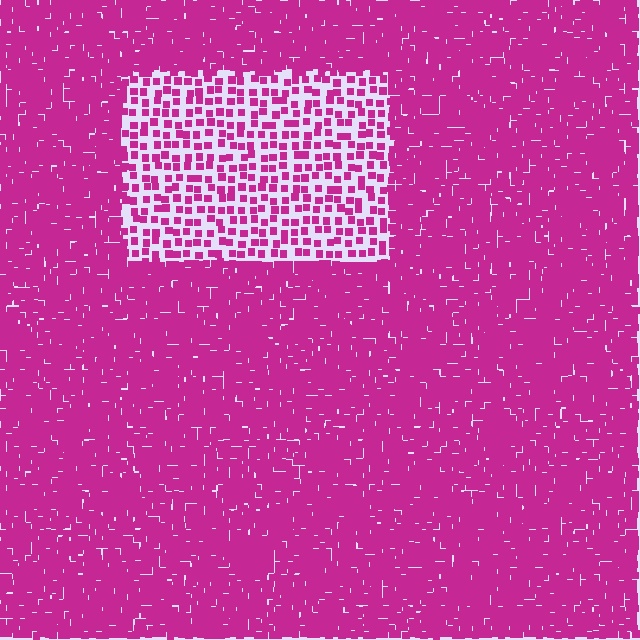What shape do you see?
I see a rectangle.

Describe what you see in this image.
The image contains small magenta elements arranged at two different densities. A rectangle-shaped region is visible where the elements are less densely packed than the surrounding area.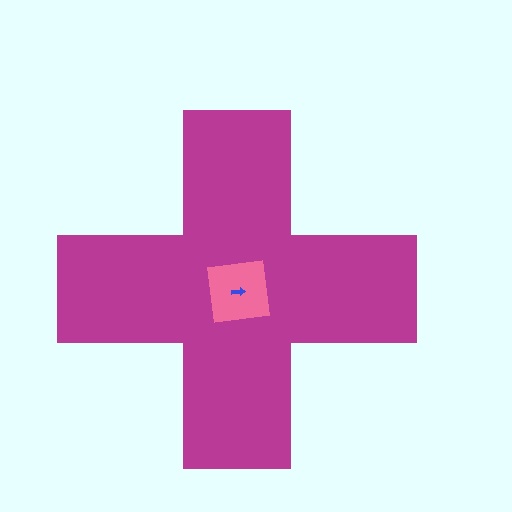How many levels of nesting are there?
3.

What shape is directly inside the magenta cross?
The pink square.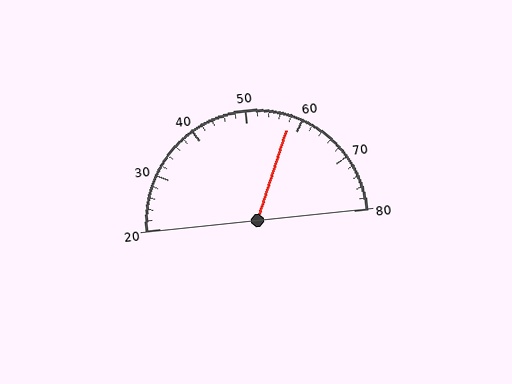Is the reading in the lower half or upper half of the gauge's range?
The reading is in the upper half of the range (20 to 80).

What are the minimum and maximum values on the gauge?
The gauge ranges from 20 to 80.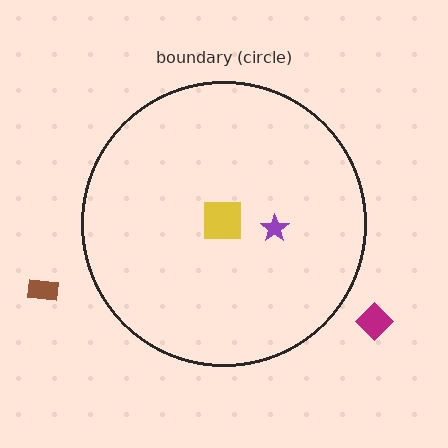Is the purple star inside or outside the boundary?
Inside.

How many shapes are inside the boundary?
2 inside, 2 outside.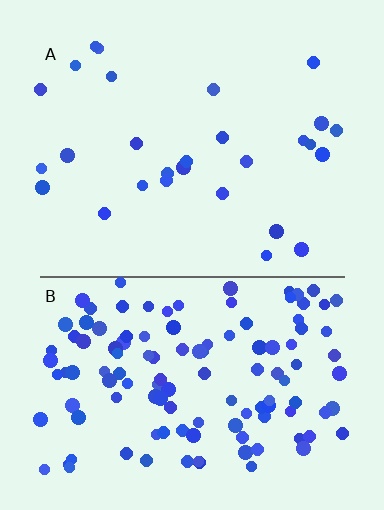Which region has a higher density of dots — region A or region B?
B (the bottom).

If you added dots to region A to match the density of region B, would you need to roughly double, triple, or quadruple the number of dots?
Approximately quadruple.